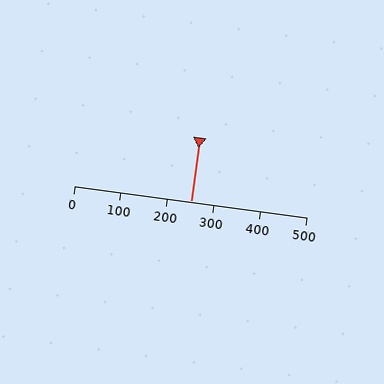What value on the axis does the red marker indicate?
The marker indicates approximately 250.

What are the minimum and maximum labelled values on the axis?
The axis runs from 0 to 500.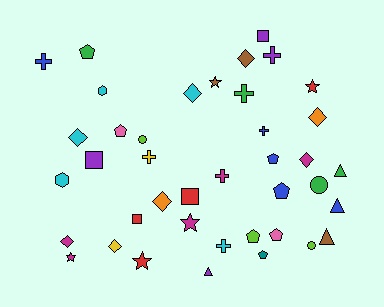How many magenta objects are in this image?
There are 5 magenta objects.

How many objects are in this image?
There are 40 objects.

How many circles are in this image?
There are 3 circles.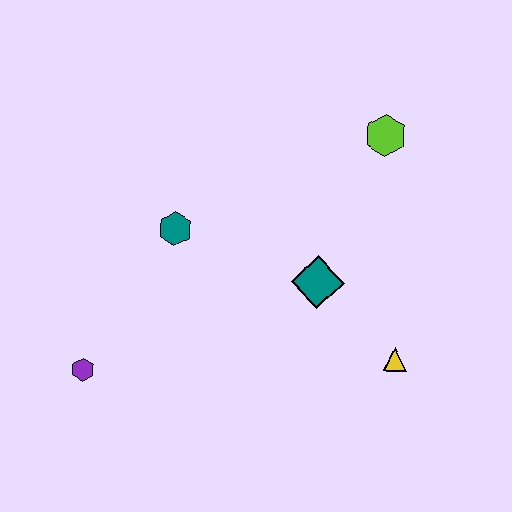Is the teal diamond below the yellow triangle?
No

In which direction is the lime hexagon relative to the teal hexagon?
The lime hexagon is to the right of the teal hexagon.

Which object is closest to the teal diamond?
The yellow triangle is closest to the teal diamond.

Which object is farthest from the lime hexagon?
The purple hexagon is farthest from the lime hexagon.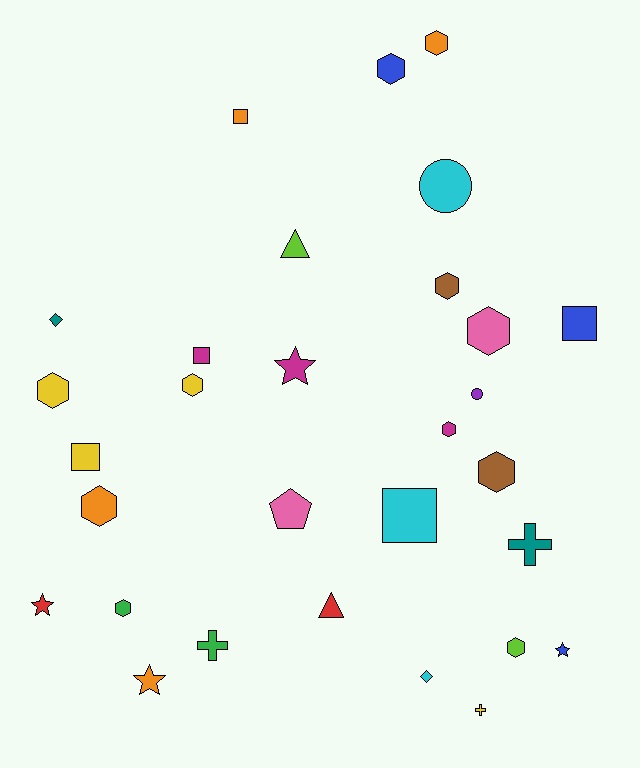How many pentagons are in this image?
There is 1 pentagon.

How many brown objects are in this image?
There are 2 brown objects.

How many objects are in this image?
There are 30 objects.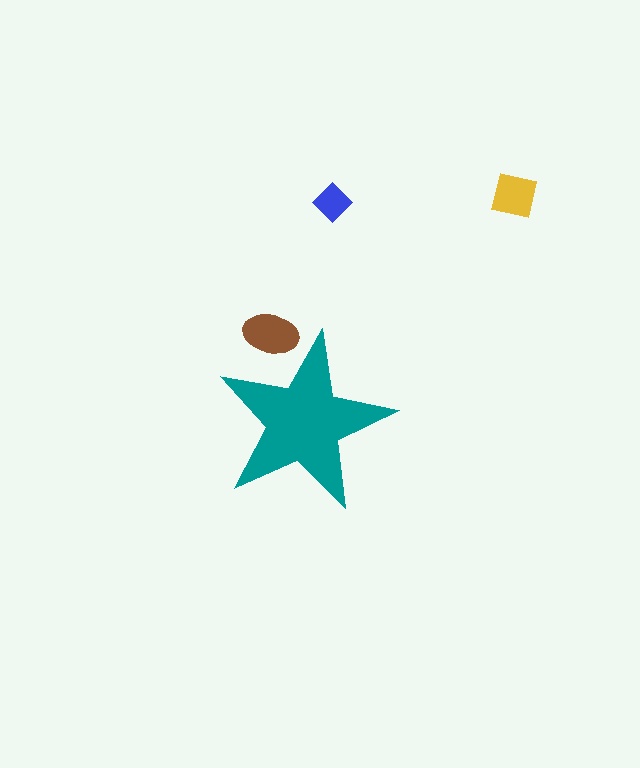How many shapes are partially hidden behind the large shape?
1 shape is partially hidden.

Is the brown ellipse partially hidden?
Yes, the brown ellipse is partially hidden behind the teal star.